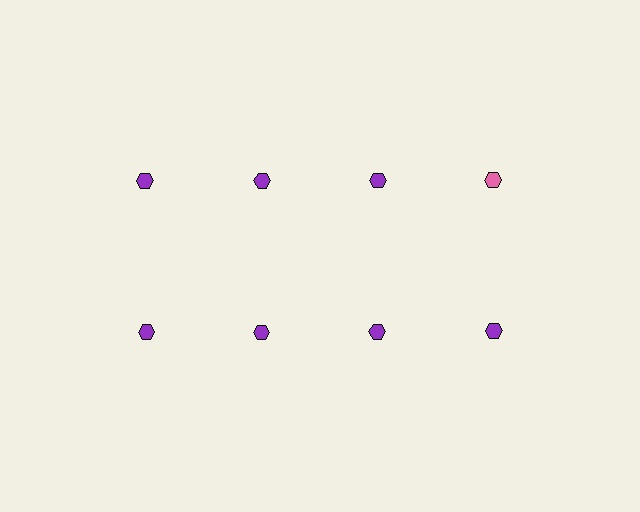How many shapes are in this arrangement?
There are 8 shapes arranged in a grid pattern.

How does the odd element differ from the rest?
It has a different color: pink instead of purple.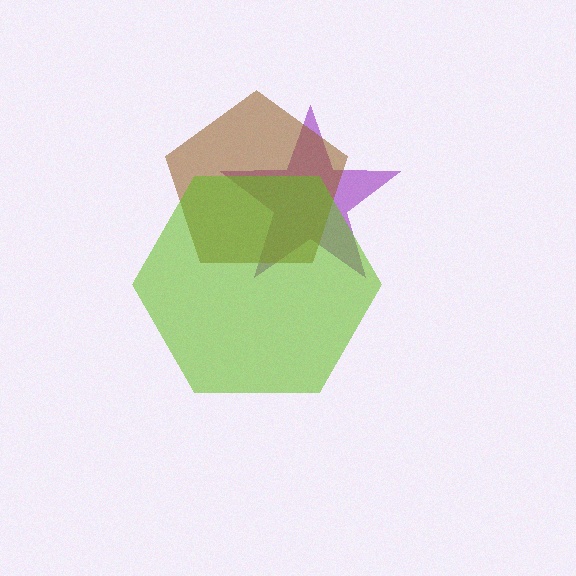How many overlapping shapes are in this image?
There are 3 overlapping shapes in the image.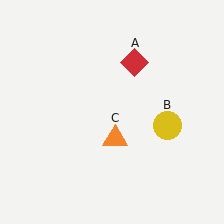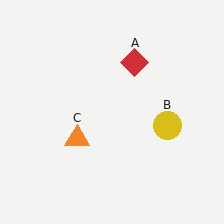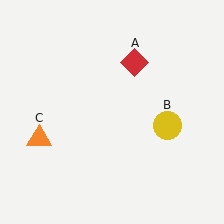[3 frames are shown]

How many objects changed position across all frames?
1 object changed position: orange triangle (object C).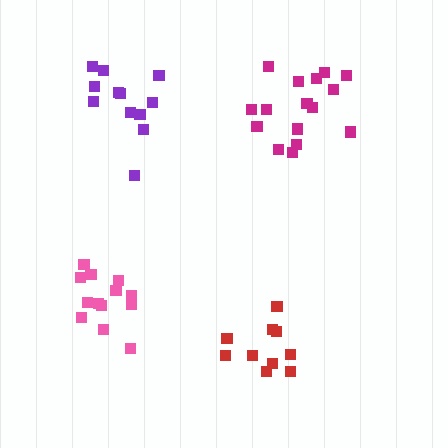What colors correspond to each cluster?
The clusters are colored: purple, red, magenta, pink.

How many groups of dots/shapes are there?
There are 4 groups.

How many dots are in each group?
Group 1: 12 dots, Group 2: 10 dots, Group 3: 16 dots, Group 4: 13 dots (51 total).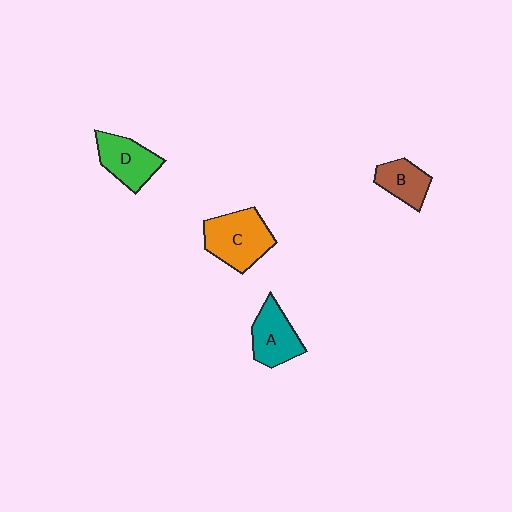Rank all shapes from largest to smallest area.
From largest to smallest: C (orange), D (green), A (teal), B (brown).